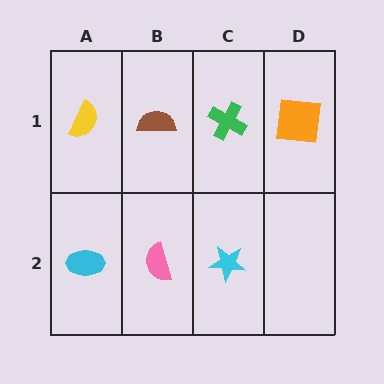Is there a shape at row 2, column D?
No, that cell is empty.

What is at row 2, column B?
A pink semicircle.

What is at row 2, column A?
A cyan ellipse.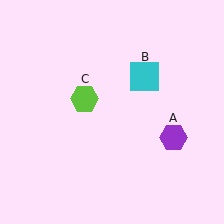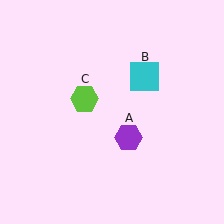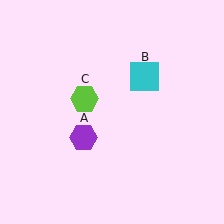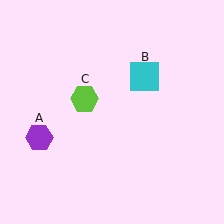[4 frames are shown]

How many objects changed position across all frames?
1 object changed position: purple hexagon (object A).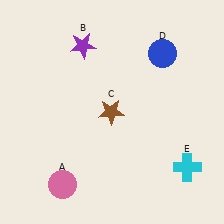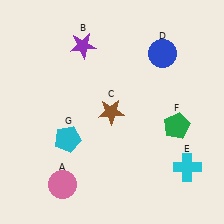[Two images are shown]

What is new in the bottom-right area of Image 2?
A green pentagon (F) was added in the bottom-right area of Image 2.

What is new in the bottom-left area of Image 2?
A cyan pentagon (G) was added in the bottom-left area of Image 2.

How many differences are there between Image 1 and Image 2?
There are 2 differences between the two images.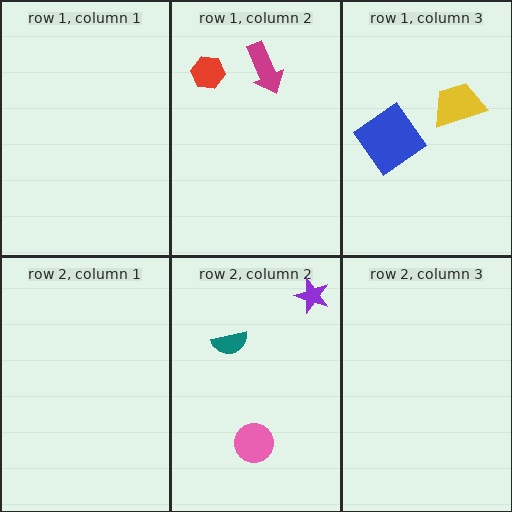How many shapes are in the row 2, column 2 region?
3.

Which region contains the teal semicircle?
The row 2, column 2 region.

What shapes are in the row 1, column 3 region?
The yellow trapezoid, the blue diamond.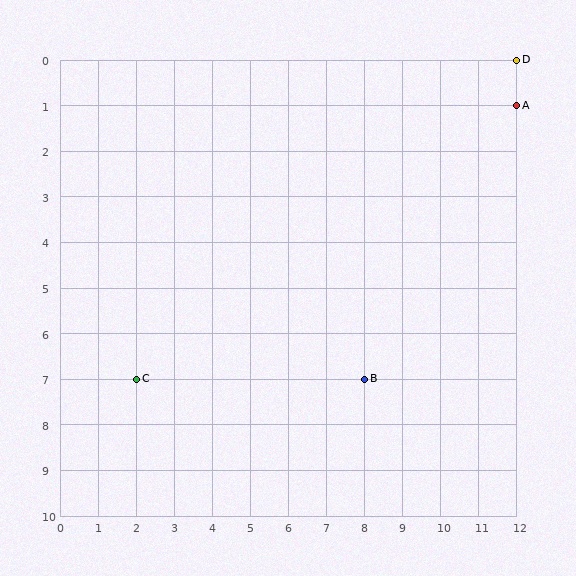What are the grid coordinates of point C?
Point C is at grid coordinates (2, 7).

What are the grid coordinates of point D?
Point D is at grid coordinates (12, 0).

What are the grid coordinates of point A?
Point A is at grid coordinates (12, 1).